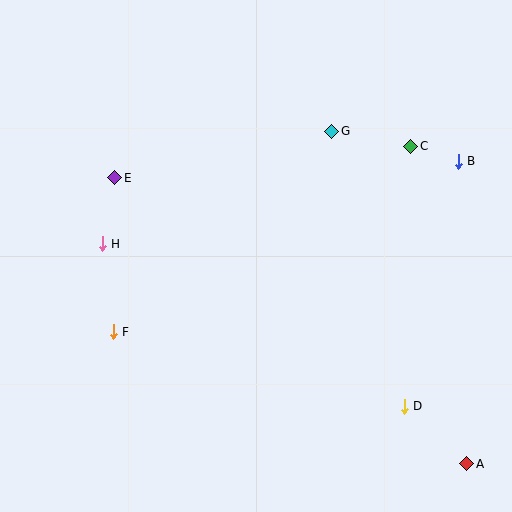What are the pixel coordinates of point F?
Point F is at (113, 332).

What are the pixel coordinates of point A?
Point A is at (467, 464).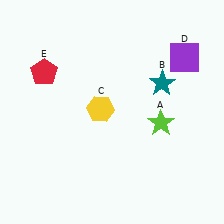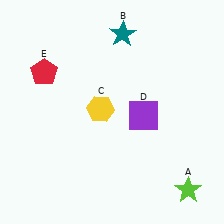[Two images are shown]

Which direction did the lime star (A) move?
The lime star (A) moved down.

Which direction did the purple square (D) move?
The purple square (D) moved down.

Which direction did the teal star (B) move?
The teal star (B) moved up.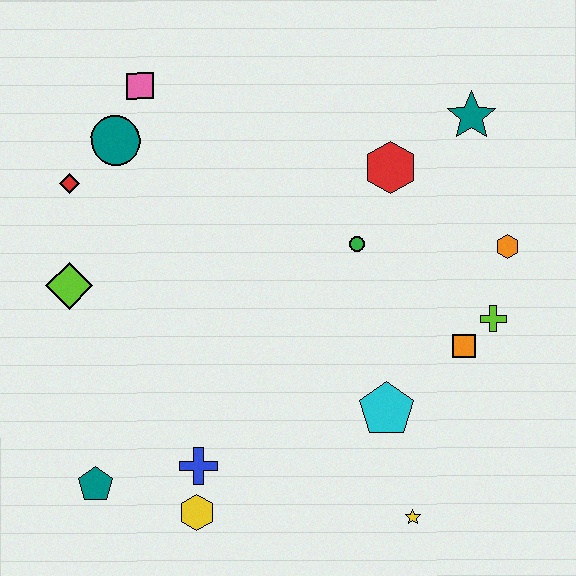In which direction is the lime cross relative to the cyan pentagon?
The lime cross is to the right of the cyan pentagon.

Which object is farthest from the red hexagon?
The teal pentagon is farthest from the red hexagon.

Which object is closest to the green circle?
The red hexagon is closest to the green circle.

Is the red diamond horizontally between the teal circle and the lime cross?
No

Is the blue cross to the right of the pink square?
Yes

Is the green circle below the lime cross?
No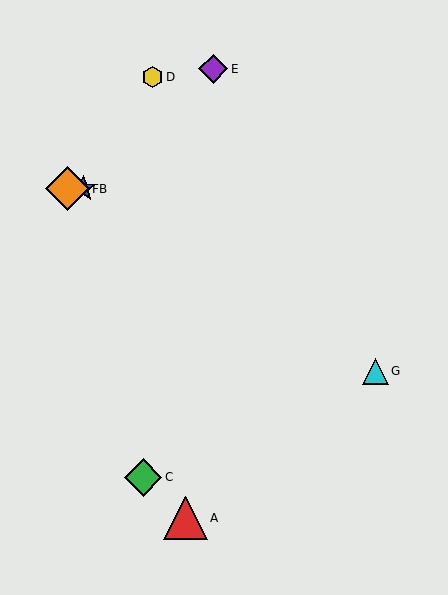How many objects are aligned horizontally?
2 objects (B, F) are aligned horizontally.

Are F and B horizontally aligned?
Yes, both are at y≈189.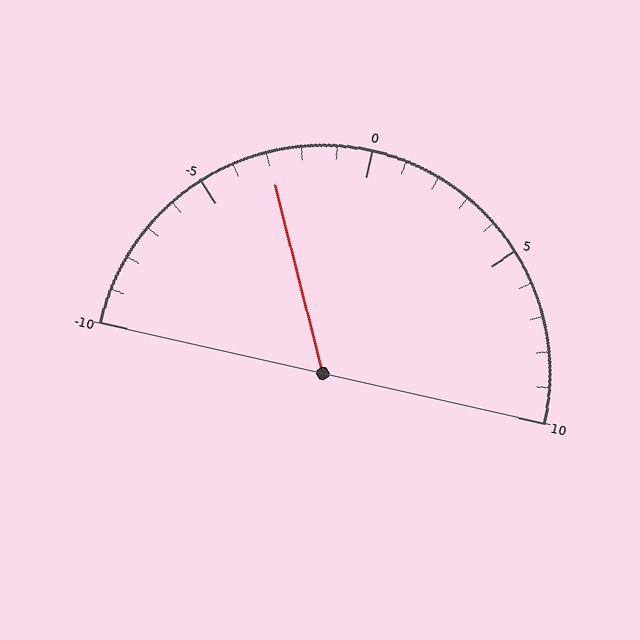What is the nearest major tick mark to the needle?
The nearest major tick mark is -5.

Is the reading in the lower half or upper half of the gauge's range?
The reading is in the lower half of the range (-10 to 10).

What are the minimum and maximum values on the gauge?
The gauge ranges from -10 to 10.